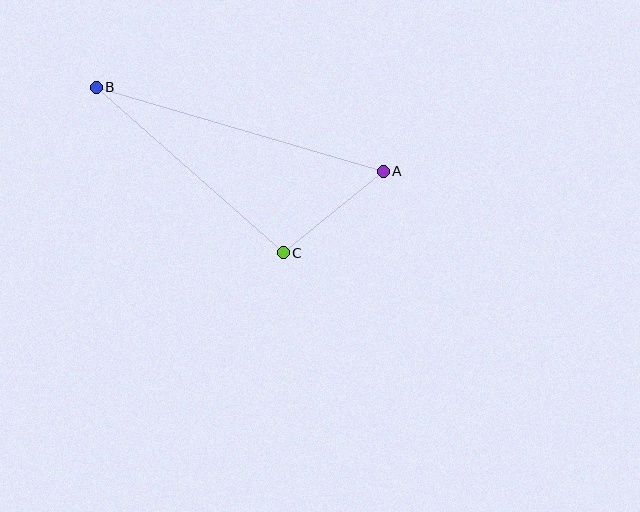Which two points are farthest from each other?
Points A and B are farthest from each other.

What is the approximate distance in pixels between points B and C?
The distance between B and C is approximately 249 pixels.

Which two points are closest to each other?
Points A and C are closest to each other.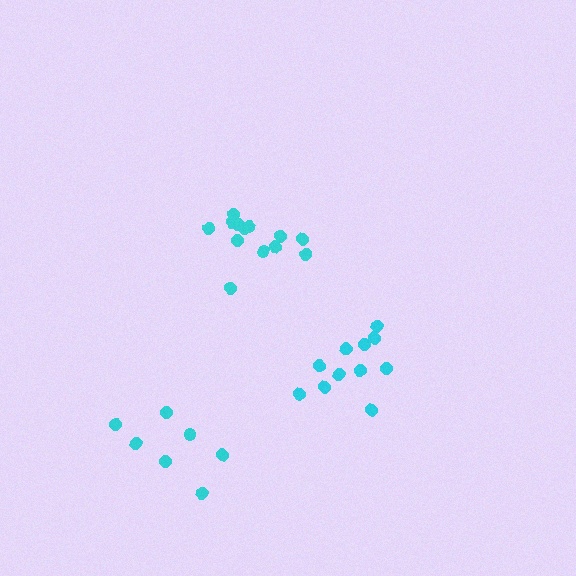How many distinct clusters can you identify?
There are 3 distinct clusters.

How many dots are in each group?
Group 1: 13 dots, Group 2: 7 dots, Group 3: 11 dots (31 total).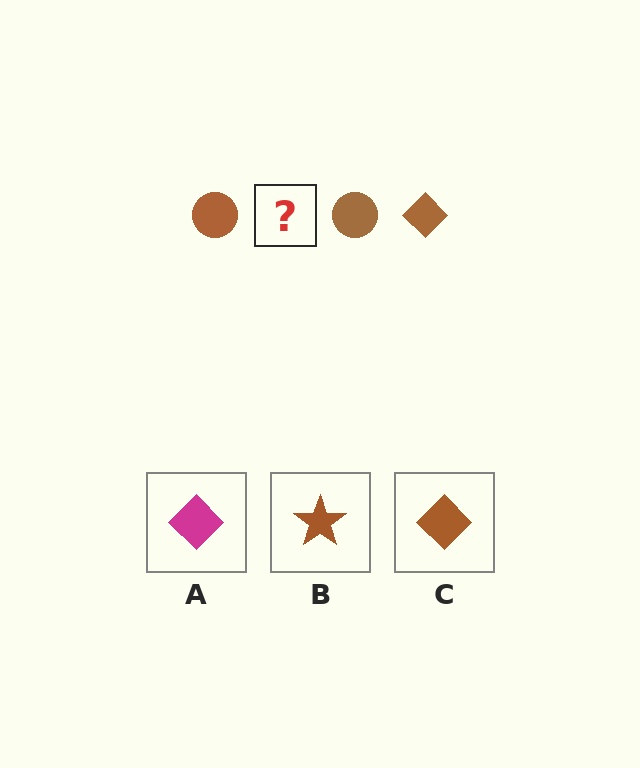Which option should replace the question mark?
Option C.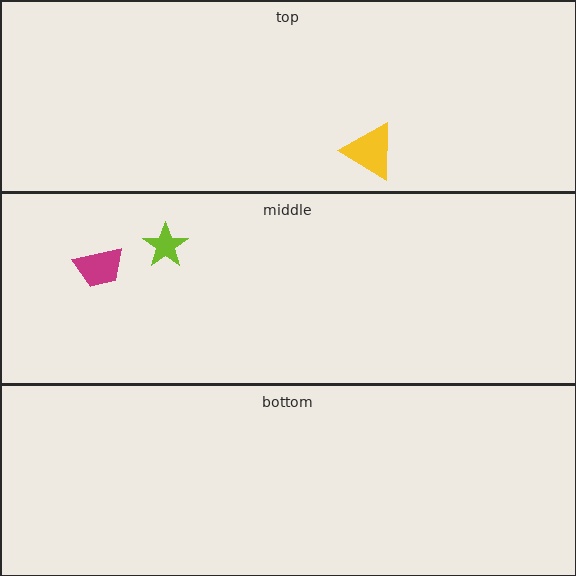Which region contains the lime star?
The middle region.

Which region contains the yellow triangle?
The top region.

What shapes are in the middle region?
The magenta trapezoid, the lime star.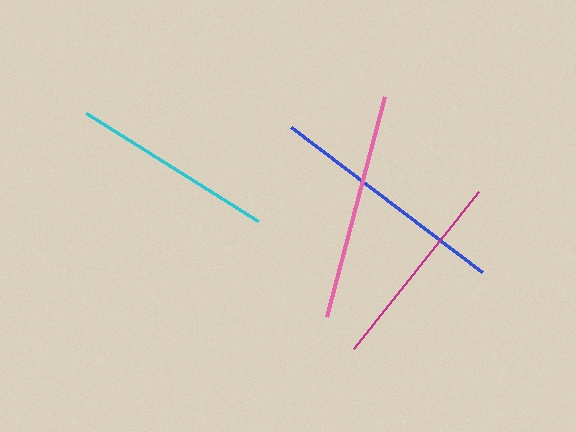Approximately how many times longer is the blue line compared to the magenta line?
The blue line is approximately 1.2 times the length of the magenta line.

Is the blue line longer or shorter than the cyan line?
The blue line is longer than the cyan line.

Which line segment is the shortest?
The magenta line is the shortest at approximately 200 pixels.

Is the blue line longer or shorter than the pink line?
The blue line is longer than the pink line.